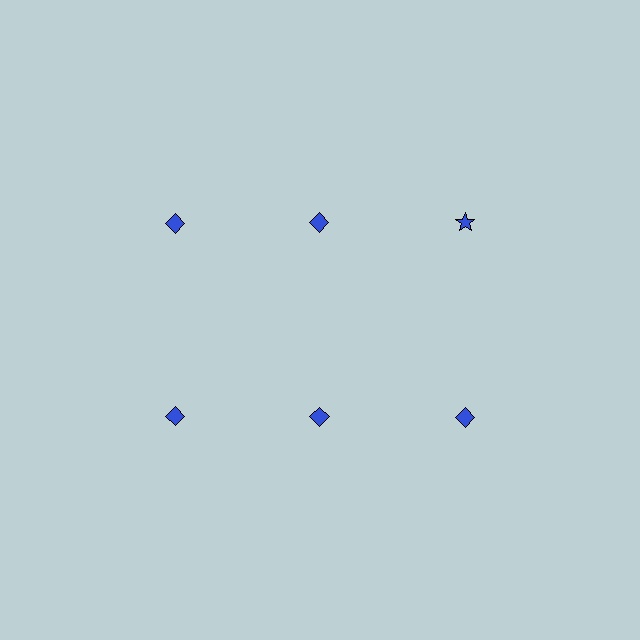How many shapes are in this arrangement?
There are 6 shapes arranged in a grid pattern.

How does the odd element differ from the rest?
It has a different shape: star instead of diamond.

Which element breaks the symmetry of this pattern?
The blue star in the top row, center column breaks the symmetry. All other shapes are blue diamonds.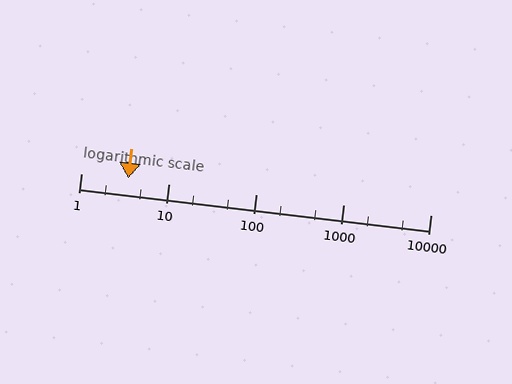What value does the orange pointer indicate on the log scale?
The pointer indicates approximately 3.5.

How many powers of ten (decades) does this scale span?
The scale spans 4 decades, from 1 to 10000.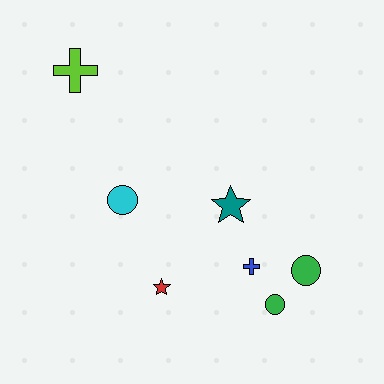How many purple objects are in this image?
There are no purple objects.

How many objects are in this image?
There are 7 objects.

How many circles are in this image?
There are 3 circles.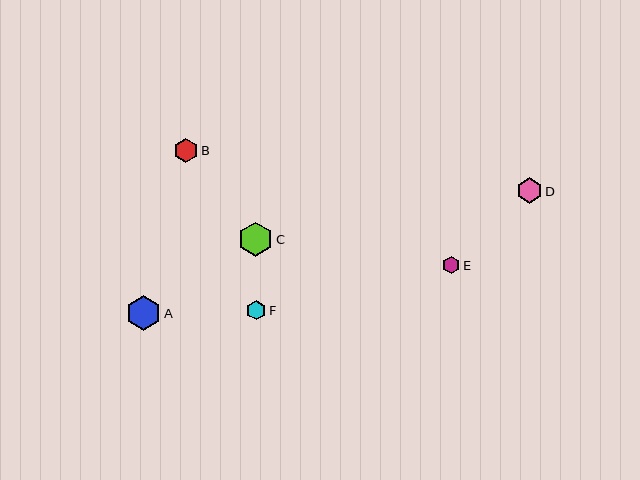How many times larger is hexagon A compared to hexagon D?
Hexagon A is approximately 1.4 times the size of hexagon D.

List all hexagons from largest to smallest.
From largest to smallest: A, C, D, B, F, E.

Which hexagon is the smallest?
Hexagon E is the smallest with a size of approximately 17 pixels.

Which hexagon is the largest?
Hexagon A is the largest with a size of approximately 35 pixels.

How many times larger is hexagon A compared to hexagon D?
Hexagon A is approximately 1.4 times the size of hexagon D.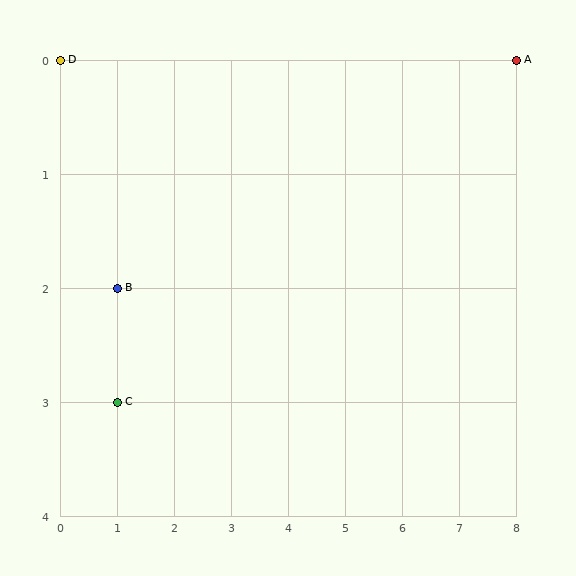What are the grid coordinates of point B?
Point B is at grid coordinates (1, 2).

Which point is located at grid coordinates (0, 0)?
Point D is at (0, 0).